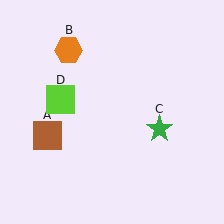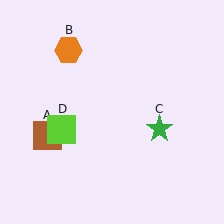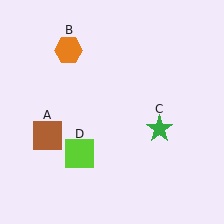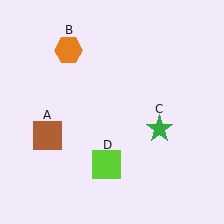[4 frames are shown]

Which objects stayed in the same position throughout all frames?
Brown square (object A) and orange hexagon (object B) and green star (object C) remained stationary.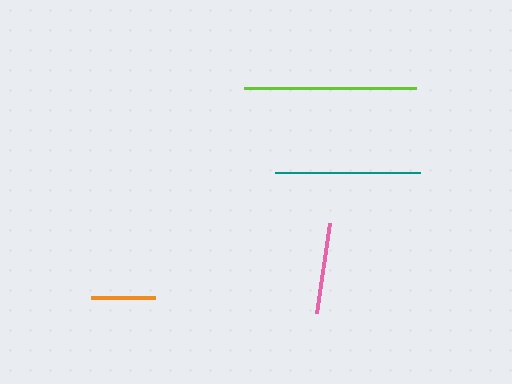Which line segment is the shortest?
The orange line is the shortest at approximately 64 pixels.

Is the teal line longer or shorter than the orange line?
The teal line is longer than the orange line.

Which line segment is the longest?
The lime line is the longest at approximately 172 pixels.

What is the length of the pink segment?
The pink segment is approximately 92 pixels long.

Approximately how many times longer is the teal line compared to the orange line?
The teal line is approximately 2.3 times the length of the orange line.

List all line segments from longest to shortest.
From longest to shortest: lime, teal, pink, orange.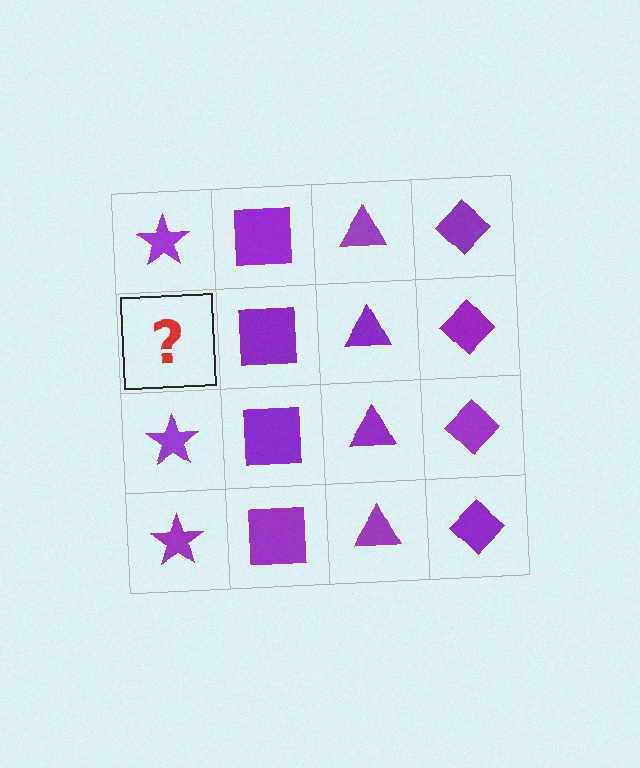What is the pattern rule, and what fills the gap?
The rule is that each column has a consistent shape. The gap should be filled with a purple star.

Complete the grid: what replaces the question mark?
The question mark should be replaced with a purple star.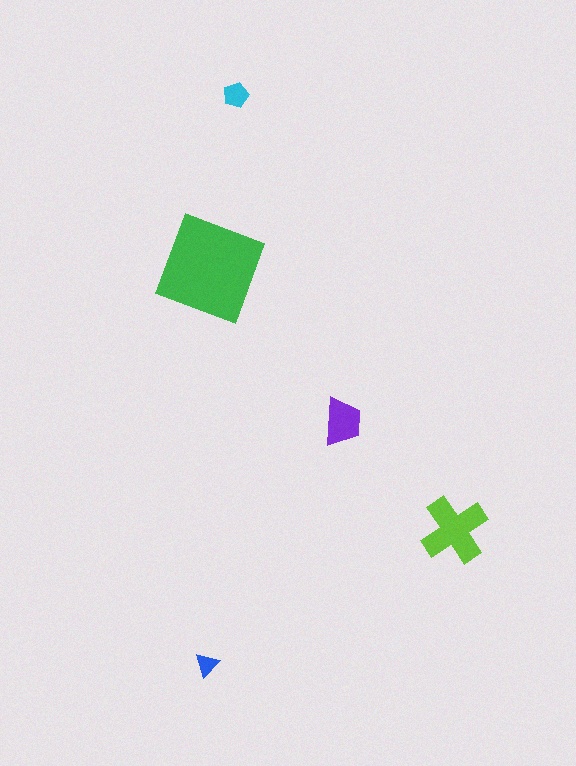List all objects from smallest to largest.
The blue triangle, the cyan pentagon, the purple trapezoid, the lime cross, the green diamond.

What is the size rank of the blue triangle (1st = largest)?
5th.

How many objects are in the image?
There are 5 objects in the image.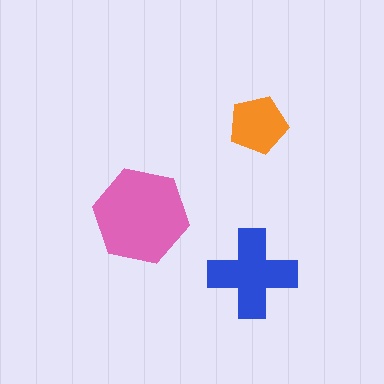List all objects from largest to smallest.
The pink hexagon, the blue cross, the orange pentagon.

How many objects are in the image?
There are 3 objects in the image.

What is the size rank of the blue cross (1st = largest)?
2nd.